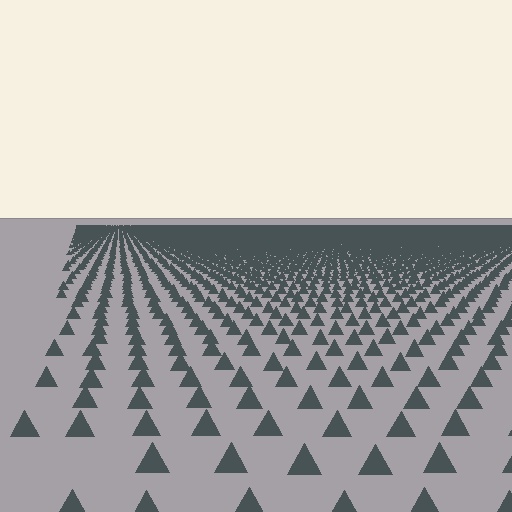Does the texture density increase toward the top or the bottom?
Density increases toward the top.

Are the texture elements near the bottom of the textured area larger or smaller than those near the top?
Larger. Near the bottom, elements are closer to the viewer and appear at a bigger on-screen size.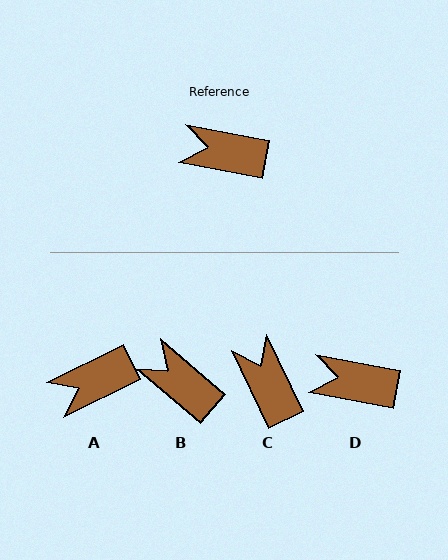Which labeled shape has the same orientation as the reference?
D.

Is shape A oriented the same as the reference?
No, it is off by about 37 degrees.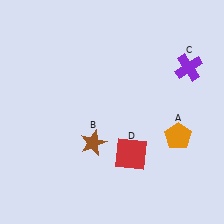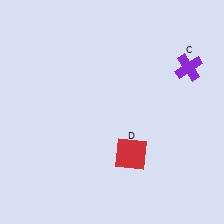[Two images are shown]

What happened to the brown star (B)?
The brown star (B) was removed in Image 2. It was in the bottom-left area of Image 1.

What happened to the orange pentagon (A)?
The orange pentagon (A) was removed in Image 2. It was in the bottom-right area of Image 1.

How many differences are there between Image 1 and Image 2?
There are 2 differences between the two images.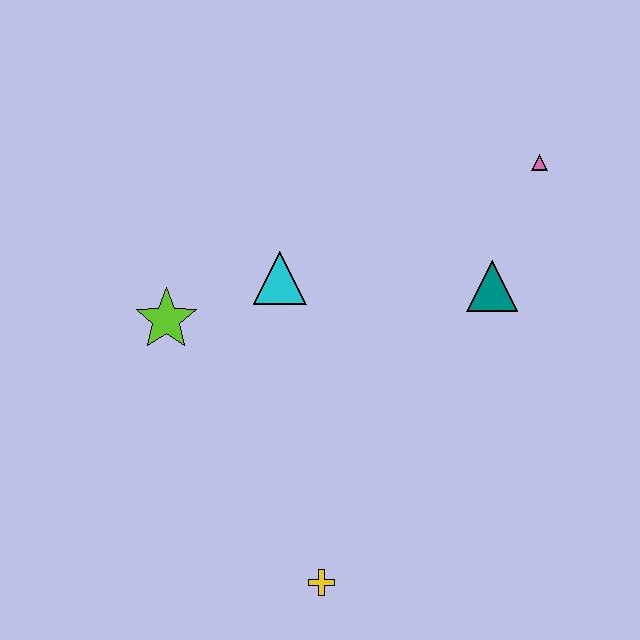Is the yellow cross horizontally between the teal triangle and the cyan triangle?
Yes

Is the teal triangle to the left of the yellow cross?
No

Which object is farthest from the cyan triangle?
The yellow cross is farthest from the cyan triangle.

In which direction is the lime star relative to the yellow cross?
The lime star is above the yellow cross.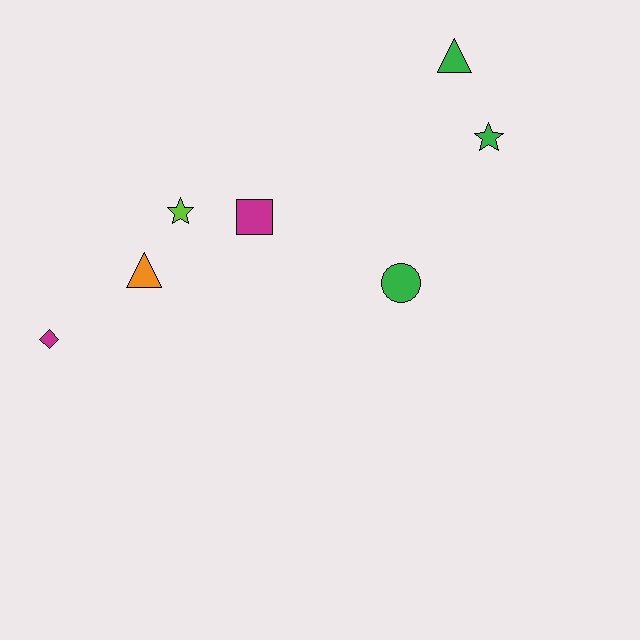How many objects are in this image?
There are 7 objects.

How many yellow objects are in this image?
There are no yellow objects.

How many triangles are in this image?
There are 2 triangles.